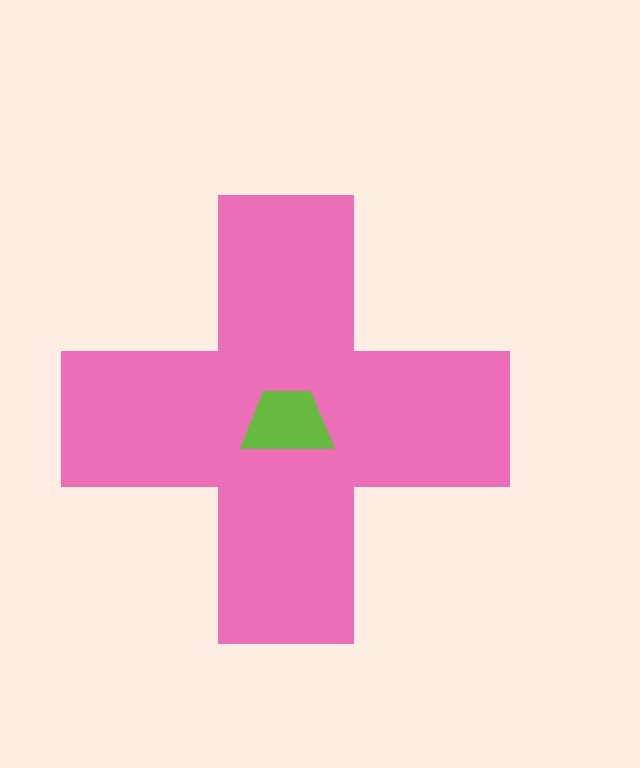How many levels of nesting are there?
2.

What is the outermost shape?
The pink cross.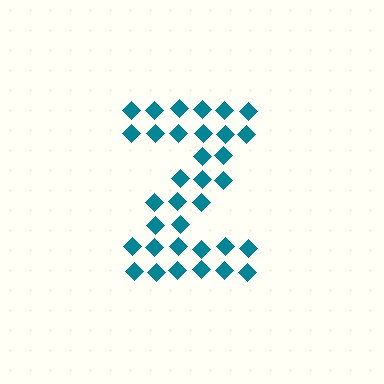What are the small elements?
The small elements are diamonds.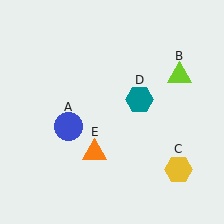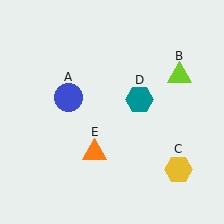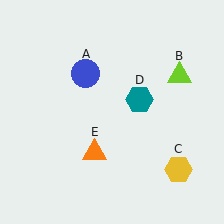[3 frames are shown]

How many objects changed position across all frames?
1 object changed position: blue circle (object A).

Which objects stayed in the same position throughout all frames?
Lime triangle (object B) and yellow hexagon (object C) and teal hexagon (object D) and orange triangle (object E) remained stationary.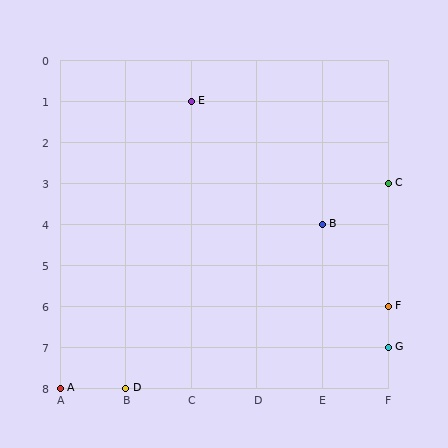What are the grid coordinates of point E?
Point E is at grid coordinates (C, 1).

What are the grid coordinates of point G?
Point G is at grid coordinates (F, 7).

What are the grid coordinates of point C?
Point C is at grid coordinates (F, 3).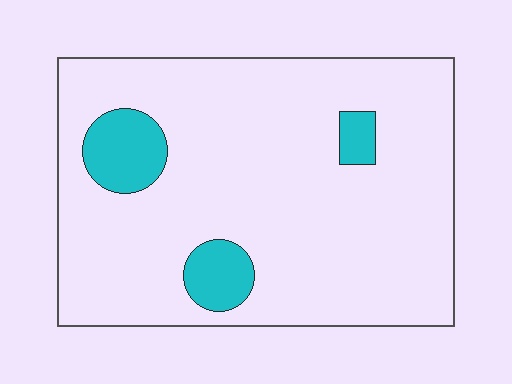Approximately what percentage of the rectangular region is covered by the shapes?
Approximately 10%.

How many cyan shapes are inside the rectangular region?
3.